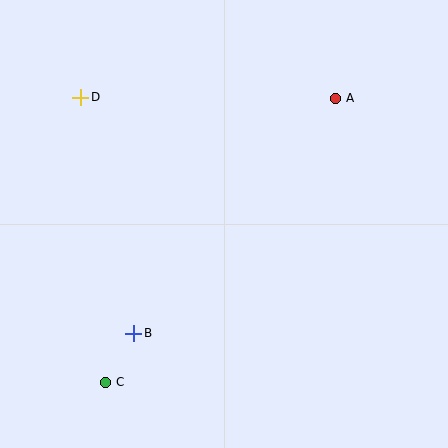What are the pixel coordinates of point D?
Point D is at (81, 97).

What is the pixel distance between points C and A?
The distance between C and A is 366 pixels.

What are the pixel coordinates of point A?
Point A is at (336, 98).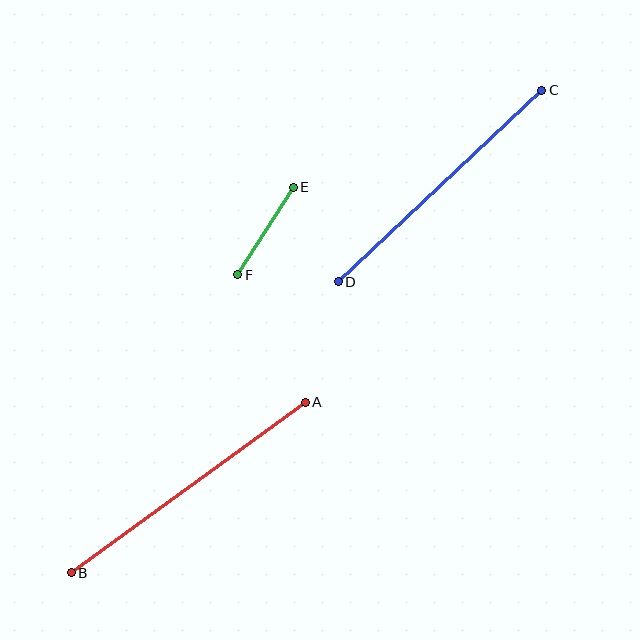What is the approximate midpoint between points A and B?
The midpoint is at approximately (188, 488) pixels.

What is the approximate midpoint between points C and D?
The midpoint is at approximately (440, 186) pixels.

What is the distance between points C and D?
The distance is approximately 280 pixels.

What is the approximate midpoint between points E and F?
The midpoint is at approximately (266, 231) pixels.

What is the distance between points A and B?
The distance is approximately 290 pixels.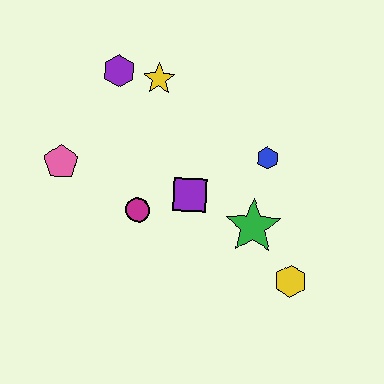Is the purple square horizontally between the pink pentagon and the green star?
Yes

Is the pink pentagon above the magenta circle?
Yes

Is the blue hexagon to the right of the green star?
Yes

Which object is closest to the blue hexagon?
The green star is closest to the blue hexagon.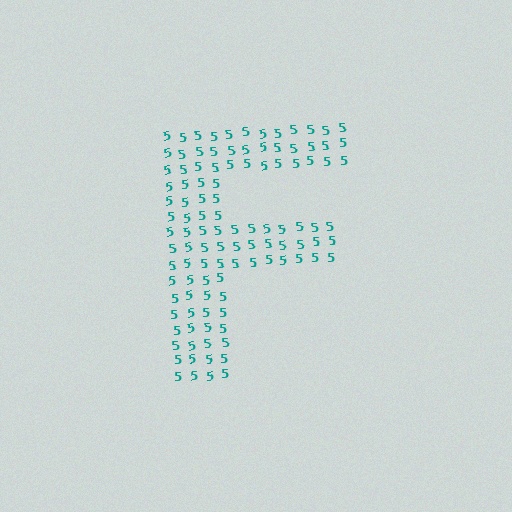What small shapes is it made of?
It is made of small digit 5's.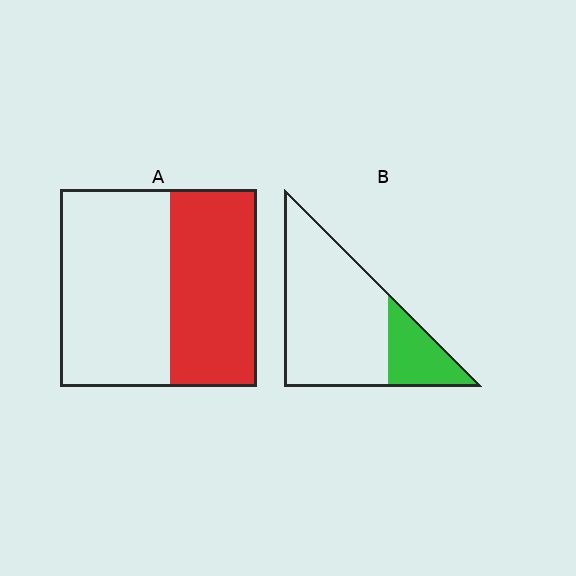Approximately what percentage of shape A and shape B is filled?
A is approximately 45% and B is approximately 25%.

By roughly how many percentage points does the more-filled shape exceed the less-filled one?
By roughly 20 percentage points (A over B).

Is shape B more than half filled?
No.